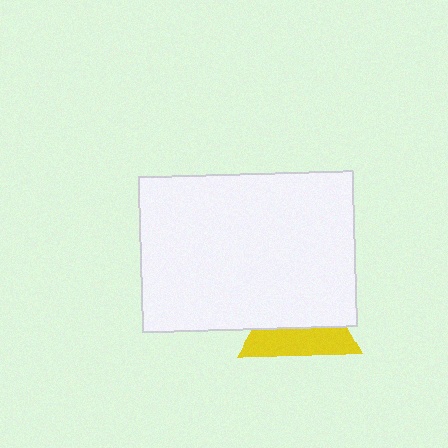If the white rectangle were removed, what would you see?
You would see the complete yellow triangle.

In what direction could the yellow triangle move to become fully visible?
The yellow triangle could move down. That would shift it out from behind the white rectangle entirely.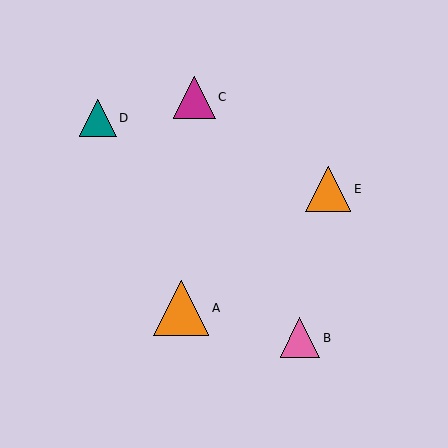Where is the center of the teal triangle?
The center of the teal triangle is at (98, 118).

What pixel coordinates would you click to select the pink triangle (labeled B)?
Click at (300, 338) to select the pink triangle B.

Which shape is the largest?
The orange triangle (labeled A) is the largest.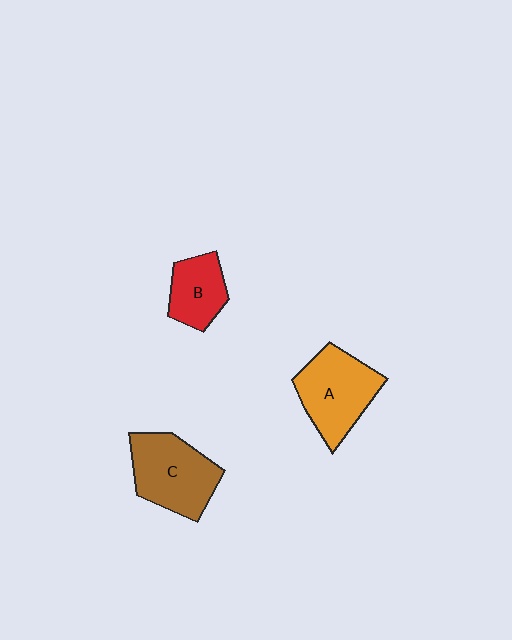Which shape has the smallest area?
Shape B (red).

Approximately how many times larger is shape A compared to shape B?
Approximately 1.6 times.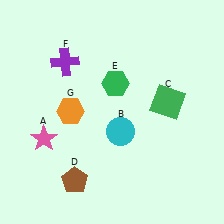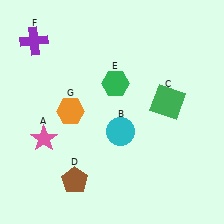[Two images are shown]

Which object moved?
The purple cross (F) moved left.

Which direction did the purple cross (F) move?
The purple cross (F) moved left.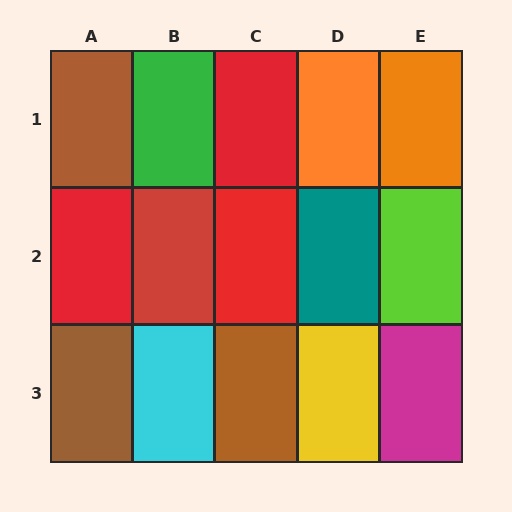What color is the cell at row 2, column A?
Red.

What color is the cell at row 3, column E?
Magenta.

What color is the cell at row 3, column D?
Yellow.